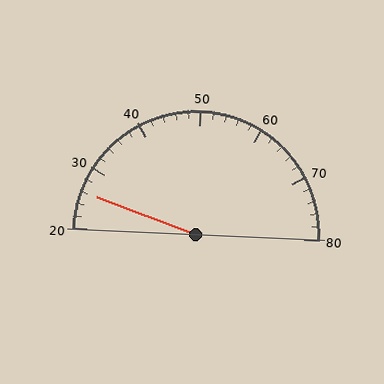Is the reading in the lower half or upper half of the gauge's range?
The reading is in the lower half of the range (20 to 80).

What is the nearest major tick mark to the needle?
The nearest major tick mark is 30.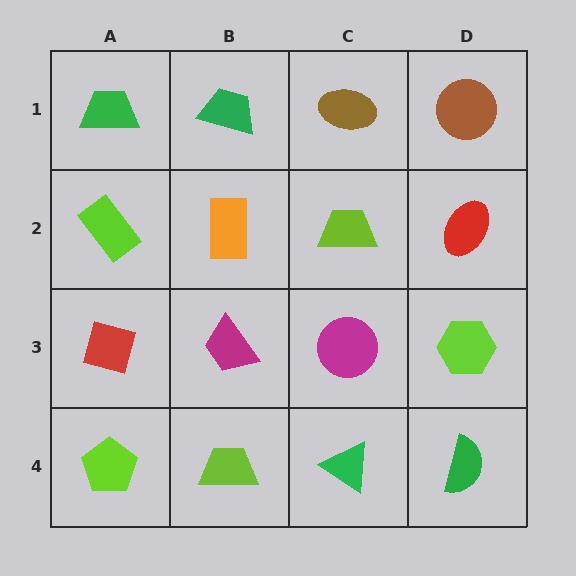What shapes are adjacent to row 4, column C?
A magenta circle (row 3, column C), a lime trapezoid (row 4, column B), a green semicircle (row 4, column D).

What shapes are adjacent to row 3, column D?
A red ellipse (row 2, column D), a green semicircle (row 4, column D), a magenta circle (row 3, column C).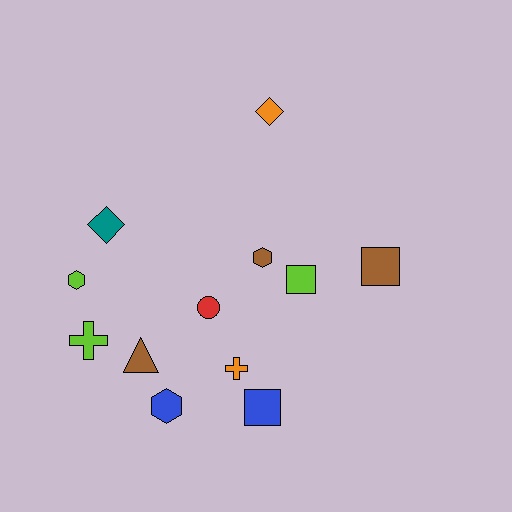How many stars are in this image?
There are no stars.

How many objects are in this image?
There are 12 objects.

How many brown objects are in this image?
There are 3 brown objects.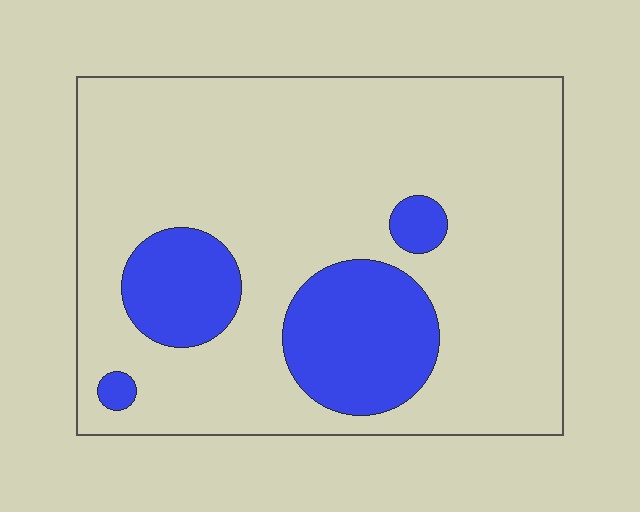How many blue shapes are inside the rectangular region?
4.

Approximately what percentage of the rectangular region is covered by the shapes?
Approximately 20%.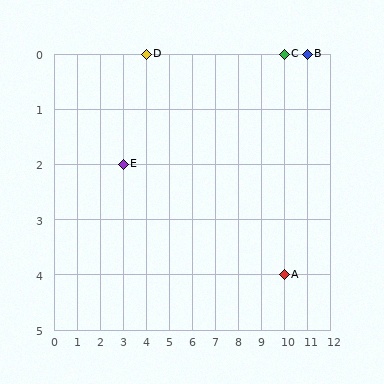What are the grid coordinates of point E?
Point E is at grid coordinates (3, 2).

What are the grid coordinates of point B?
Point B is at grid coordinates (11, 0).